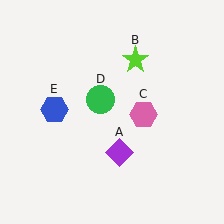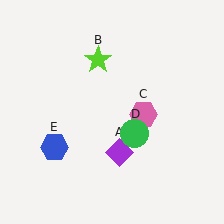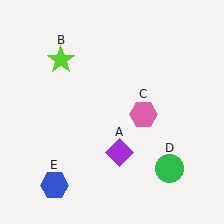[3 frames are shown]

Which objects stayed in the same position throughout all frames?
Purple diamond (object A) and pink hexagon (object C) remained stationary.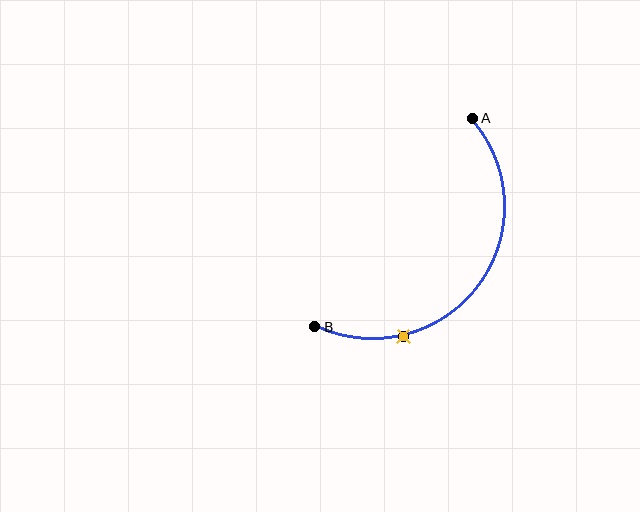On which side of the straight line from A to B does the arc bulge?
The arc bulges below and to the right of the straight line connecting A and B.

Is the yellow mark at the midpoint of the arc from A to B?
No. The yellow mark lies on the arc but is closer to endpoint B. The arc midpoint would be at the point on the curve equidistant along the arc from both A and B.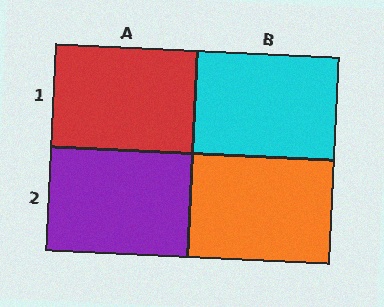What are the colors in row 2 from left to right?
Purple, orange.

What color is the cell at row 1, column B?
Cyan.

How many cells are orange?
1 cell is orange.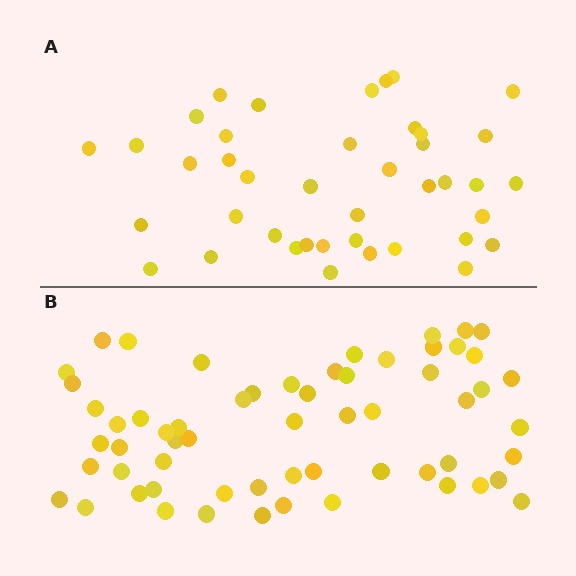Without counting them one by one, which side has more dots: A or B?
Region B (the bottom region) has more dots.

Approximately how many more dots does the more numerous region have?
Region B has approximately 20 more dots than region A.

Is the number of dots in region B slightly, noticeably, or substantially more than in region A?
Region B has substantially more. The ratio is roughly 1.5 to 1.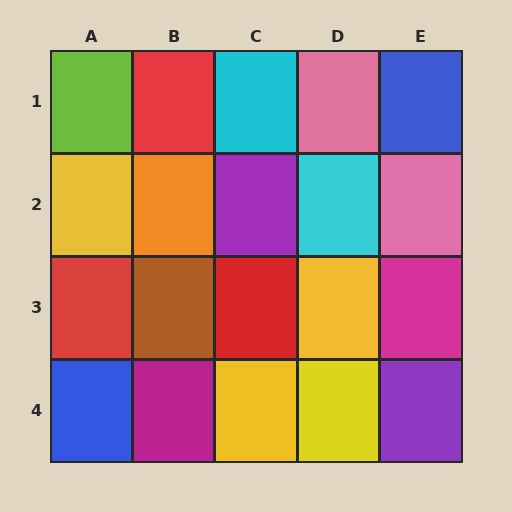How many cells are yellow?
4 cells are yellow.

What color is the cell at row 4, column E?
Purple.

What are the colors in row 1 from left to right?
Lime, red, cyan, pink, blue.